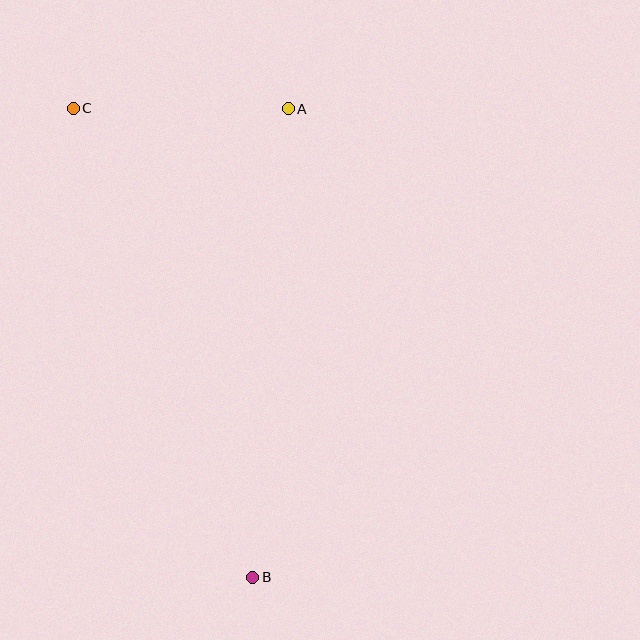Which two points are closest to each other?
Points A and C are closest to each other.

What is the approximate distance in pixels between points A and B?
The distance between A and B is approximately 470 pixels.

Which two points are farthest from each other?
Points B and C are farthest from each other.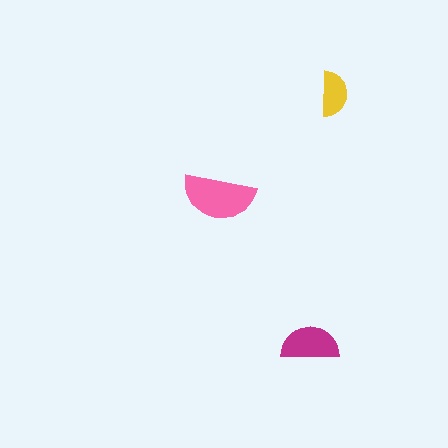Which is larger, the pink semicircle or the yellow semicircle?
The pink one.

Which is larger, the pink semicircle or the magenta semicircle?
The pink one.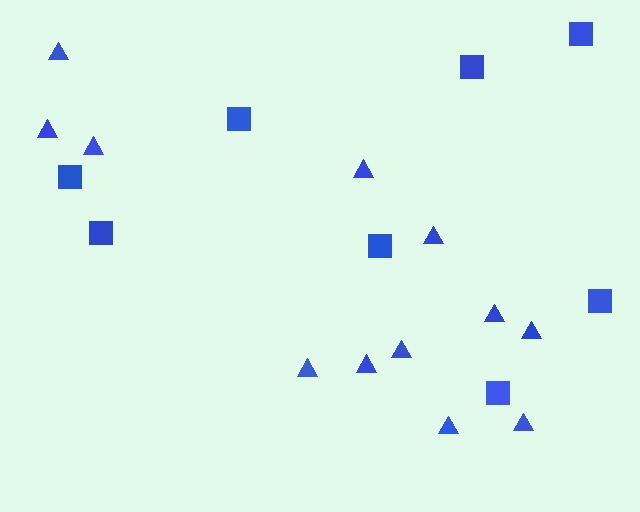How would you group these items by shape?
There are 2 groups: one group of triangles (12) and one group of squares (8).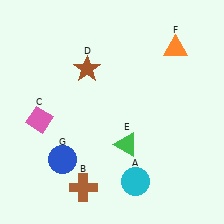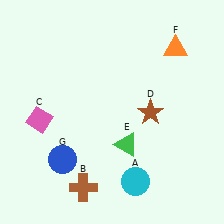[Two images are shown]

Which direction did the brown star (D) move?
The brown star (D) moved right.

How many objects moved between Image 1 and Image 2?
1 object moved between the two images.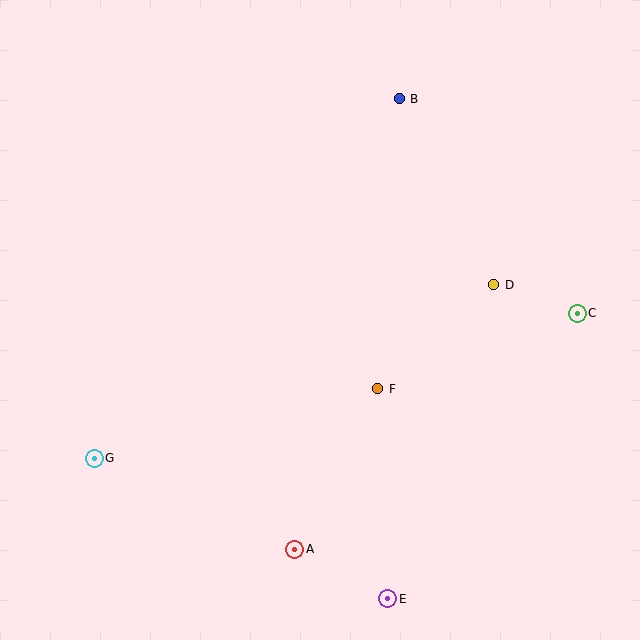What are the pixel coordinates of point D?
Point D is at (494, 285).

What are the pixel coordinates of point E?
Point E is at (388, 599).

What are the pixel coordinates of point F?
Point F is at (378, 389).